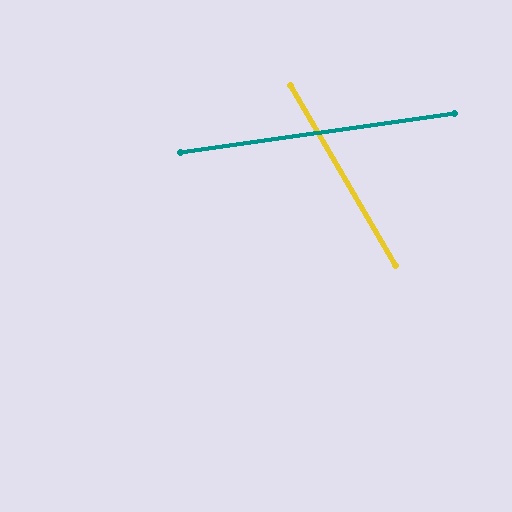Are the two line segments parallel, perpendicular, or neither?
Neither parallel nor perpendicular — they differ by about 68°.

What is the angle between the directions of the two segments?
Approximately 68 degrees.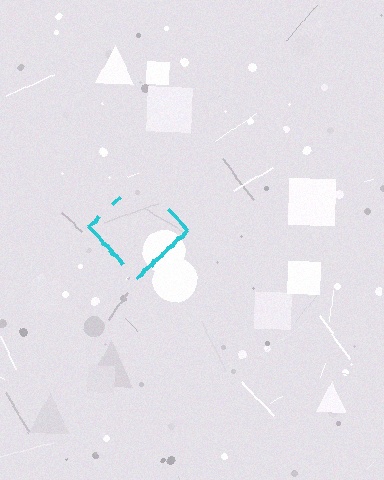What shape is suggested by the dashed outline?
The dashed outline suggests a diamond.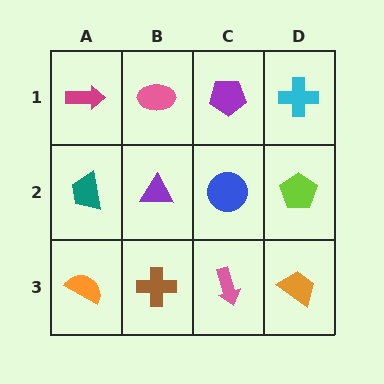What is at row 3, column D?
An orange trapezoid.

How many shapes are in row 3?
4 shapes.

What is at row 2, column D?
A lime pentagon.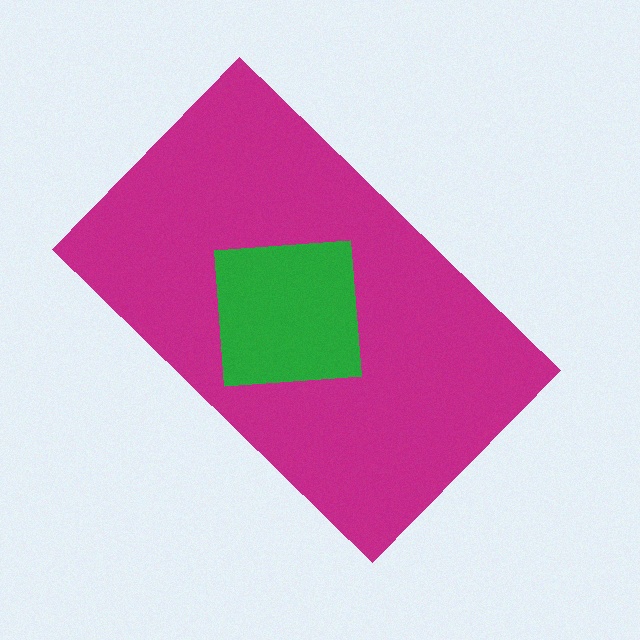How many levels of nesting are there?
2.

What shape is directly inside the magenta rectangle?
The green square.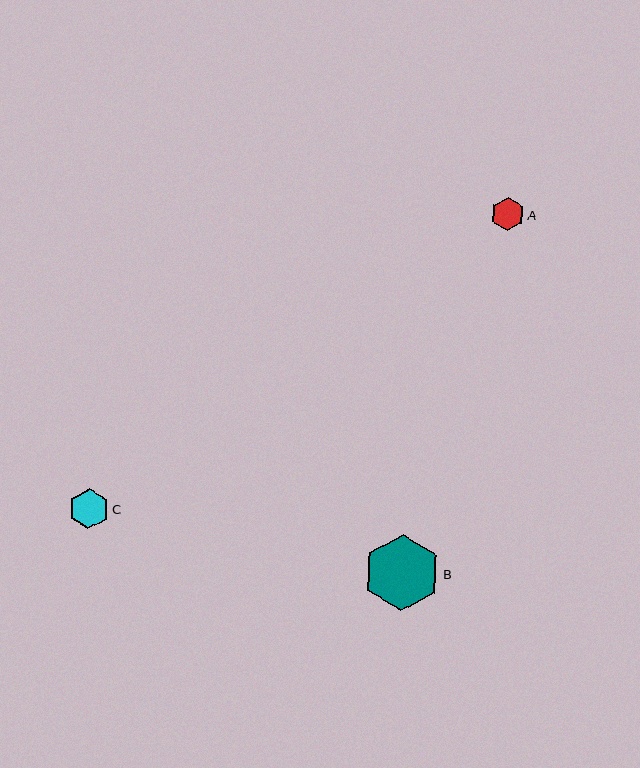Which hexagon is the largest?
Hexagon B is the largest with a size of approximately 76 pixels.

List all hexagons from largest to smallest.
From largest to smallest: B, C, A.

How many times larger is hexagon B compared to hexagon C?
Hexagon B is approximately 1.9 times the size of hexagon C.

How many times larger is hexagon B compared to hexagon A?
Hexagon B is approximately 2.3 times the size of hexagon A.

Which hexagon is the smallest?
Hexagon A is the smallest with a size of approximately 33 pixels.